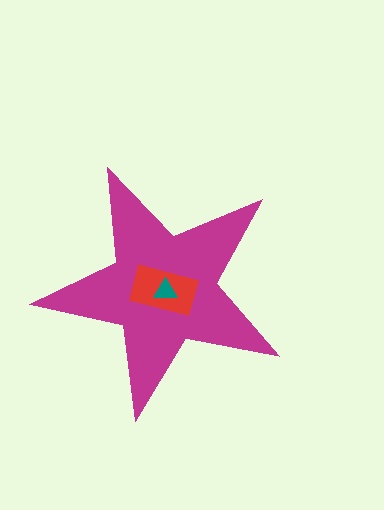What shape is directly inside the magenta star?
The red rectangle.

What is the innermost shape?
The teal triangle.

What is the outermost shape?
The magenta star.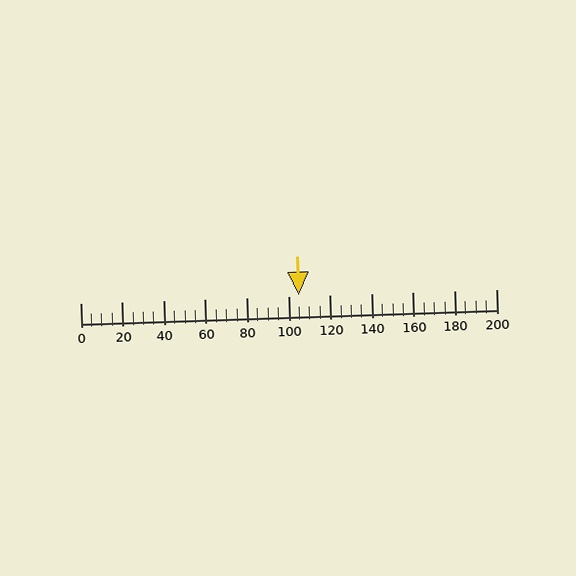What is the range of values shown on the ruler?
The ruler shows values from 0 to 200.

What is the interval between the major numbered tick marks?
The major tick marks are spaced 20 units apart.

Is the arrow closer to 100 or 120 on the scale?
The arrow is closer to 100.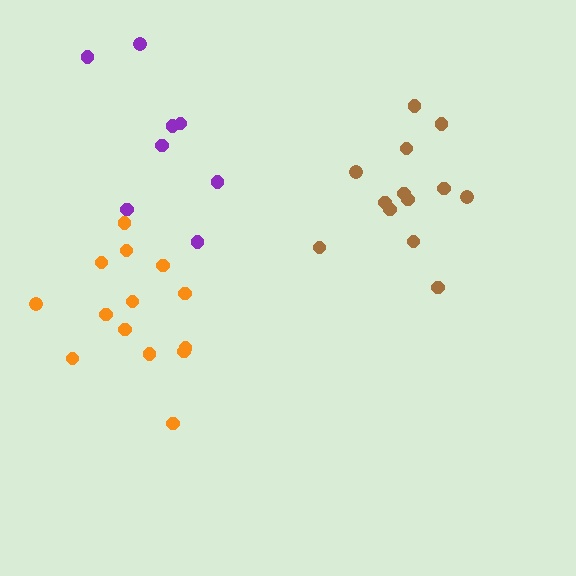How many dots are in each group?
Group 1: 8 dots, Group 2: 14 dots, Group 3: 13 dots (35 total).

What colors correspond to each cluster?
The clusters are colored: purple, orange, brown.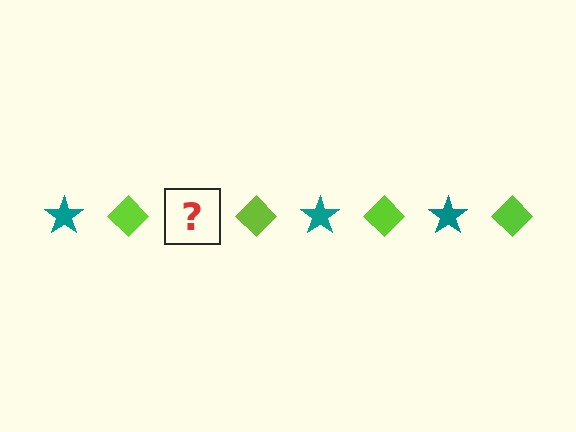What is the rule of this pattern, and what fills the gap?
The rule is that the pattern alternates between teal star and lime diamond. The gap should be filled with a teal star.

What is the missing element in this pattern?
The missing element is a teal star.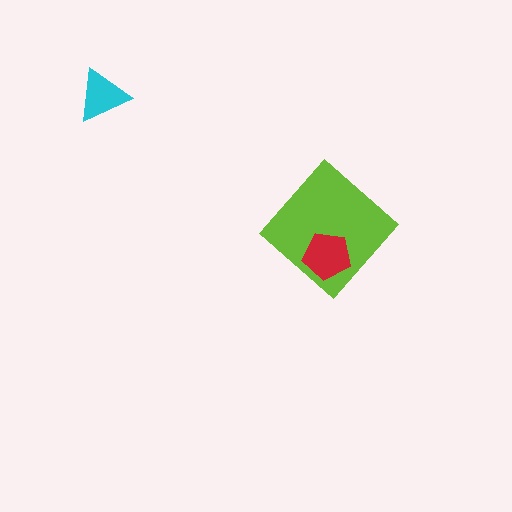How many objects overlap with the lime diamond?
1 object overlaps with the lime diamond.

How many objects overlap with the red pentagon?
1 object overlaps with the red pentagon.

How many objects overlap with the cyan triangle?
0 objects overlap with the cyan triangle.